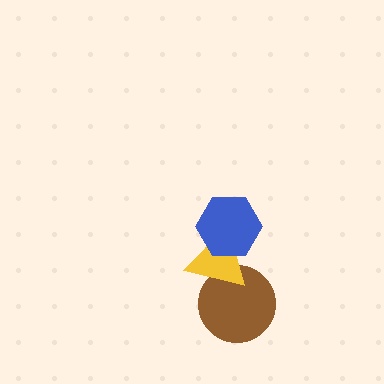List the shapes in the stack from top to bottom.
From top to bottom: the blue hexagon, the yellow triangle, the brown circle.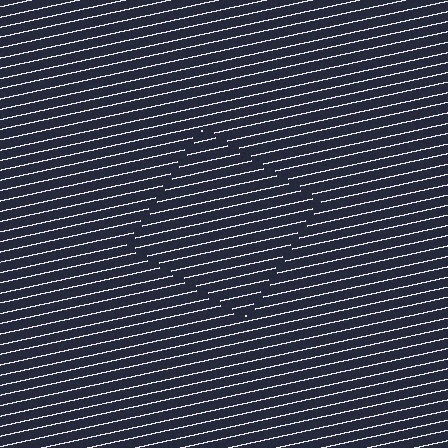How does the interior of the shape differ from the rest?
The interior of the shape contains the same grating, shifted by half a period — the contour is defined by the phase discontinuity where line-ends from the inner and outer gratings abut.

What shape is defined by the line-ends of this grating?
An illusory square. The interior of the shape contains the same grating, shifted by half a period — the contour is defined by the phase discontinuity where line-ends from the inner and outer gratings abut.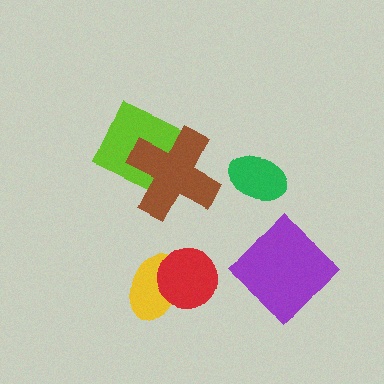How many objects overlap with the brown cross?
1 object overlaps with the brown cross.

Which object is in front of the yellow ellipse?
The red circle is in front of the yellow ellipse.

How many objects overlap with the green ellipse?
0 objects overlap with the green ellipse.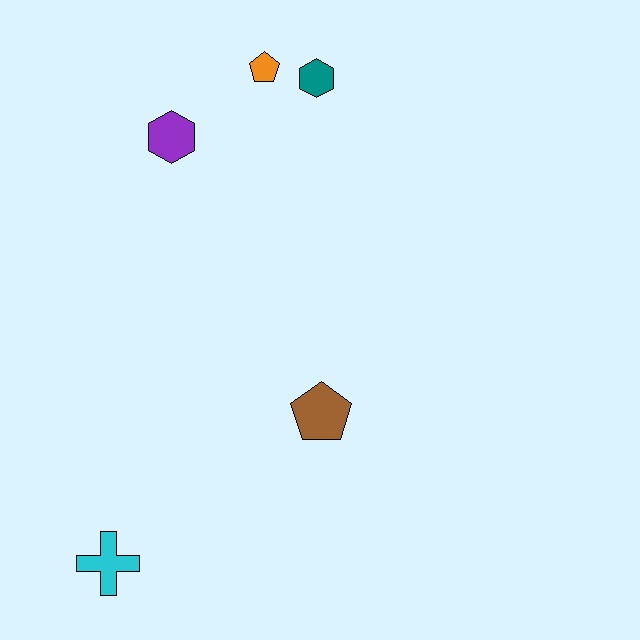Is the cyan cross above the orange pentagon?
No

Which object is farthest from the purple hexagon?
The cyan cross is farthest from the purple hexagon.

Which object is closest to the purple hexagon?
The orange pentagon is closest to the purple hexagon.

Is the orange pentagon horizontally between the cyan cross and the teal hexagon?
Yes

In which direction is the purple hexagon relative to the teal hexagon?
The purple hexagon is to the left of the teal hexagon.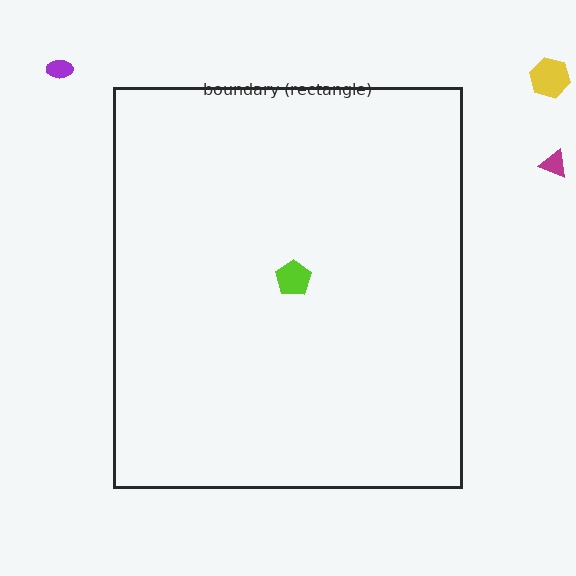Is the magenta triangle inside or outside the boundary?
Outside.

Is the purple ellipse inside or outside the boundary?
Outside.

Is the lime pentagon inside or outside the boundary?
Inside.